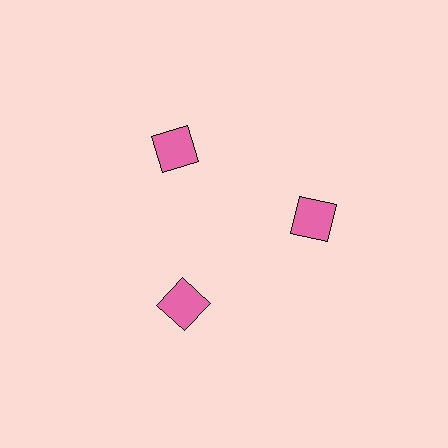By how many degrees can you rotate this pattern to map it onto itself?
The pattern maps onto itself every 120 degrees of rotation.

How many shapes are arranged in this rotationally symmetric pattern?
There are 3 shapes, arranged in 3 groups of 1.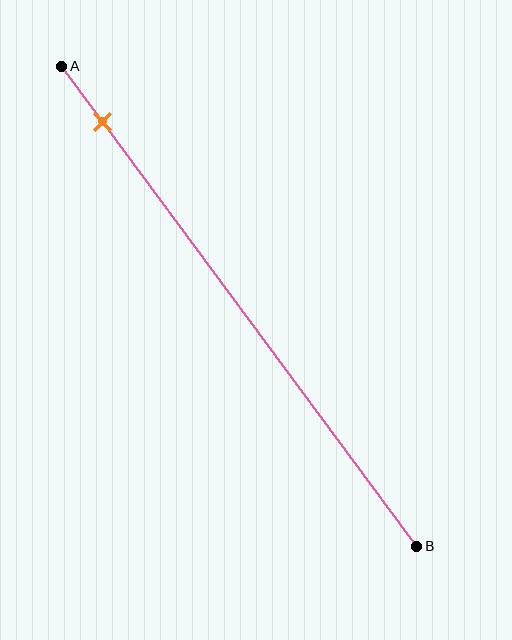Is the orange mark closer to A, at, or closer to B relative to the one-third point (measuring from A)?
The orange mark is closer to point A than the one-third point of segment AB.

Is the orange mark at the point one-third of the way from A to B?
No, the mark is at about 10% from A, not at the 33% one-third point.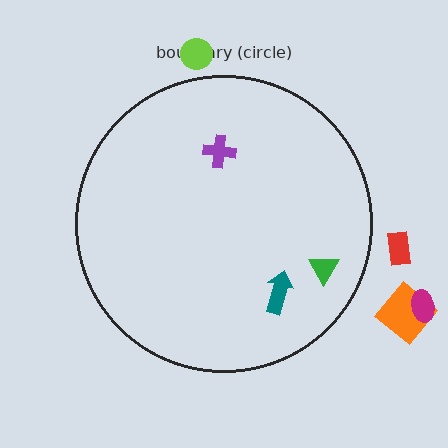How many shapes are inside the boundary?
3 inside, 4 outside.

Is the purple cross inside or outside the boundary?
Inside.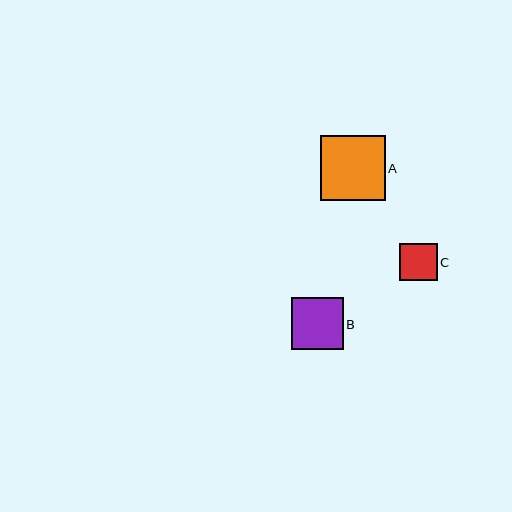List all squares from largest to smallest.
From largest to smallest: A, B, C.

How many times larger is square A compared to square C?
Square A is approximately 1.7 times the size of square C.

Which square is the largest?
Square A is the largest with a size of approximately 65 pixels.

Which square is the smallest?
Square C is the smallest with a size of approximately 38 pixels.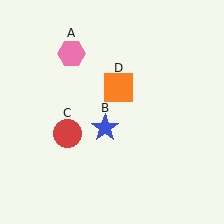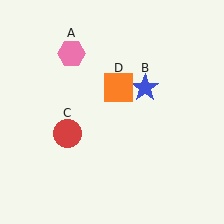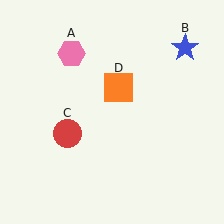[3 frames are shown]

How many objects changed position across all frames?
1 object changed position: blue star (object B).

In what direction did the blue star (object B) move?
The blue star (object B) moved up and to the right.